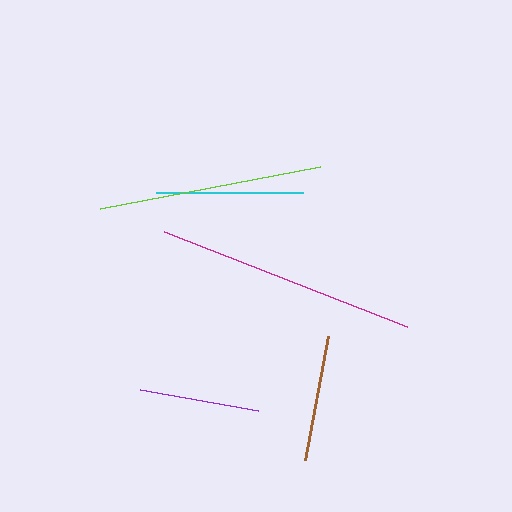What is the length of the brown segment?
The brown segment is approximately 126 pixels long.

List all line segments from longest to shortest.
From longest to shortest: magenta, lime, cyan, brown, purple.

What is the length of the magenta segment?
The magenta segment is approximately 262 pixels long.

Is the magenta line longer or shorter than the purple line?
The magenta line is longer than the purple line.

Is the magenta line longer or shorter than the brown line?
The magenta line is longer than the brown line.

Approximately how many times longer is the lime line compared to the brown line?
The lime line is approximately 1.8 times the length of the brown line.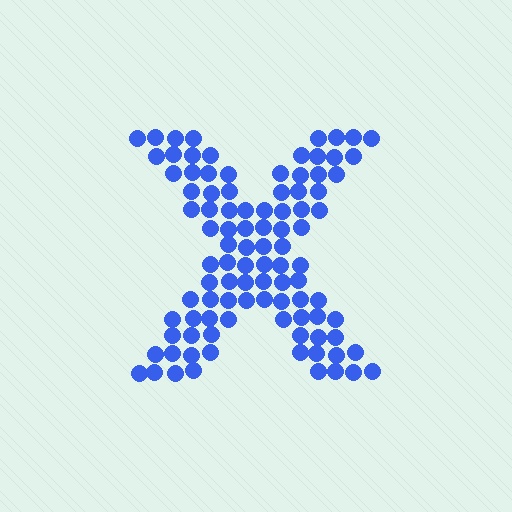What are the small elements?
The small elements are circles.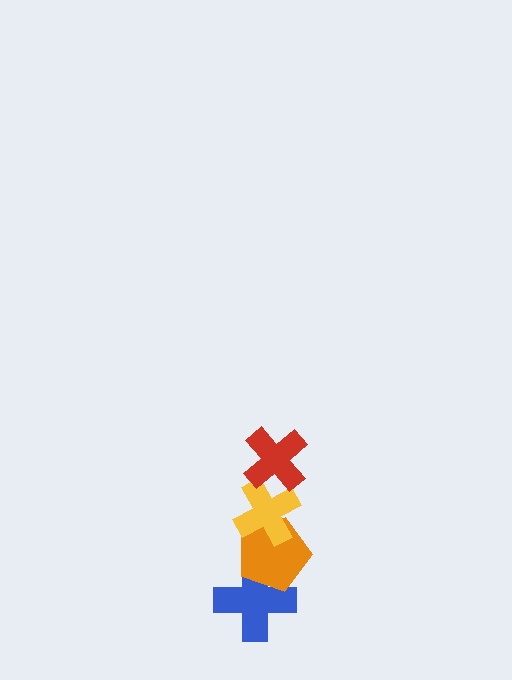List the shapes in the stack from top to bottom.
From top to bottom: the red cross, the yellow cross, the orange pentagon, the blue cross.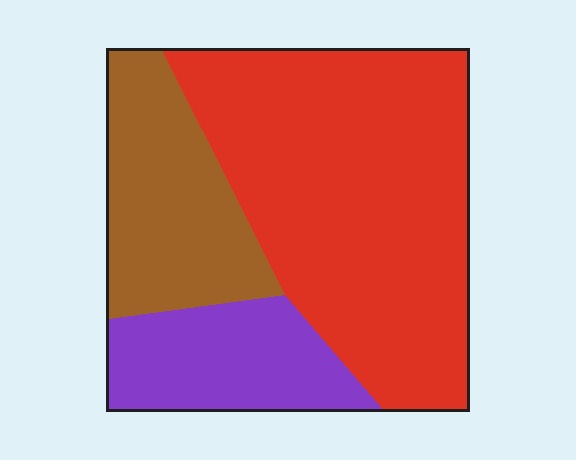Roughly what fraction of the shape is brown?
Brown covers roughly 25% of the shape.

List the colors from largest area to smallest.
From largest to smallest: red, brown, purple.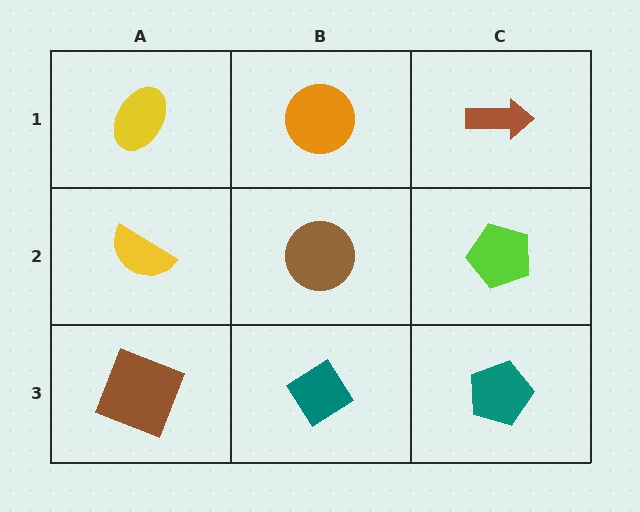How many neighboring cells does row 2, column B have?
4.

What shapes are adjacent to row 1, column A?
A yellow semicircle (row 2, column A), an orange circle (row 1, column B).